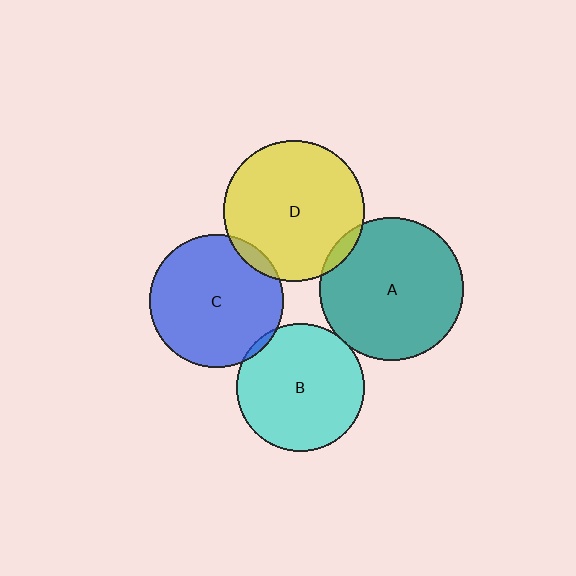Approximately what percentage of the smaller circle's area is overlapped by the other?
Approximately 5%.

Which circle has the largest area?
Circle A (teal).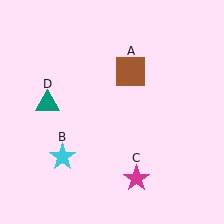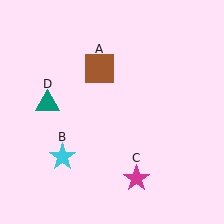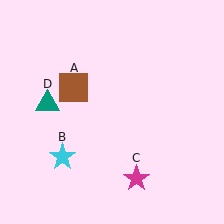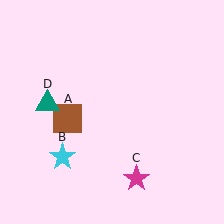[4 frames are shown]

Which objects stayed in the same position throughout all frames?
Cyan star (object B) and magenta star (object C) and teal triangle (object D) remained stationary.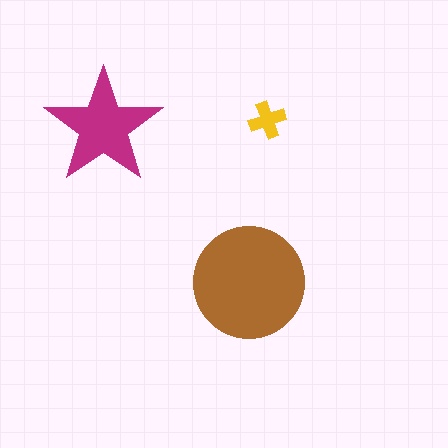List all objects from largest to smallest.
The brown circle, the magenta star, the yellow cross.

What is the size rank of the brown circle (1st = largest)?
1st.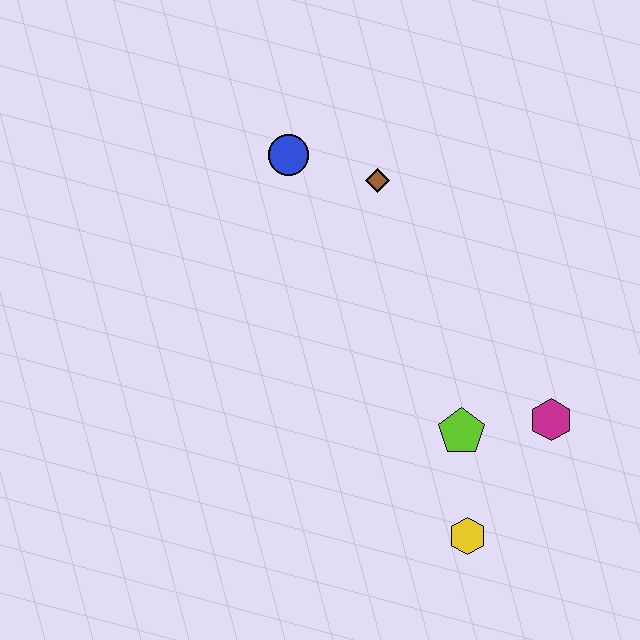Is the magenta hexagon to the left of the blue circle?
No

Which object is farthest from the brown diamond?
The yellow hexagon is farthest from the brown diamond.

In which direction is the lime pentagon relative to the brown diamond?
The lime pentagon is below the brown diamond.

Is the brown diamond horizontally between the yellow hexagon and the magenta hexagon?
No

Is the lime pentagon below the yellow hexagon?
No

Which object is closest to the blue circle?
The brown diamond is closest to the blue circle.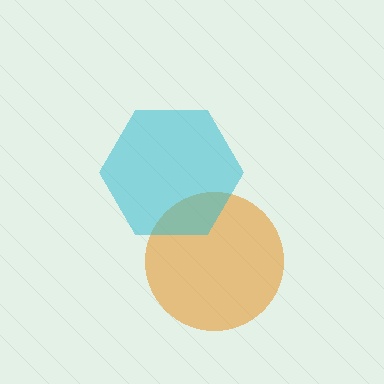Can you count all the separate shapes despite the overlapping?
Yes, there are 2 separate shapes.